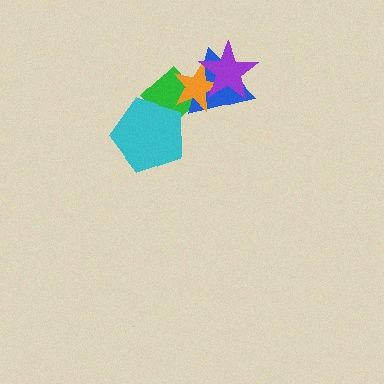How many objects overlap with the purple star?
2 objects overlap with the purple star.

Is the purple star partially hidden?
No, no other shape covers it.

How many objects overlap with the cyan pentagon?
1 object overlaps with the cyan pentagon.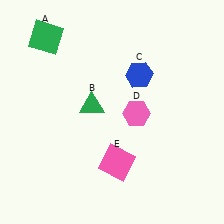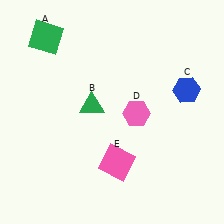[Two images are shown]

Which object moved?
The blue hexagon (C) moved right.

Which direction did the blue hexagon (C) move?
The blue hexagon (C) moved right.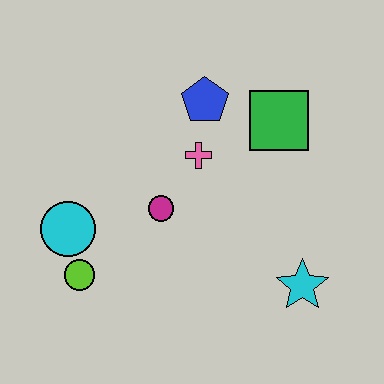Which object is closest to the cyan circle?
The lime circle is closest to the cyan circle.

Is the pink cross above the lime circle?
Yes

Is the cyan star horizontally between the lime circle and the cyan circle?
No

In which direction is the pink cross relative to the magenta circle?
The pink cross is above the magenta circle.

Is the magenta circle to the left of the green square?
Yes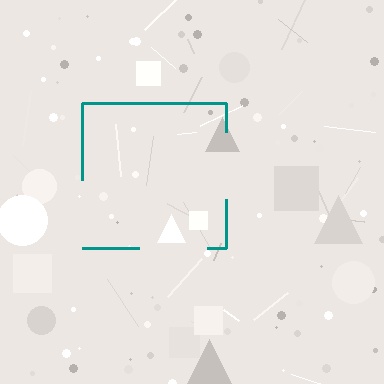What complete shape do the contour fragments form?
The contour fragments form a square.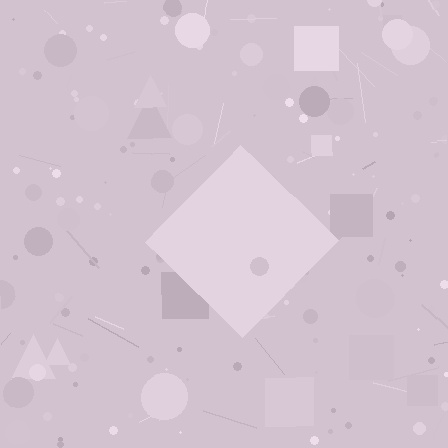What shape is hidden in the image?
A diamond is hidden in the image.